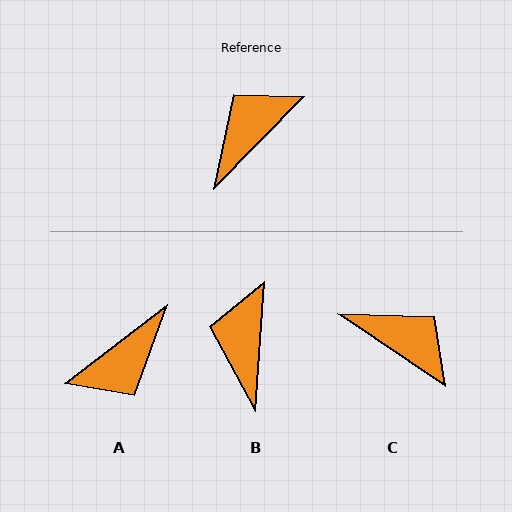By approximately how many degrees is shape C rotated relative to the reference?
Approximately 80 degrees clockwise.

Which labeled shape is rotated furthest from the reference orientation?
A, about 172 degrees away.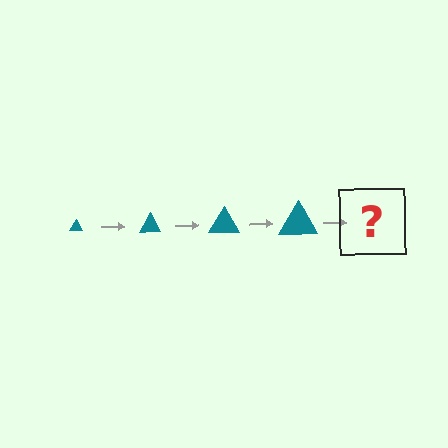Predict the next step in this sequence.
The next step is a teal triangle, larger than the previous one.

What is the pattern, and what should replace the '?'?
The pattern is that the triangle gets progressively larger each step. The '?' should be a teal triangle, larger than the previous one.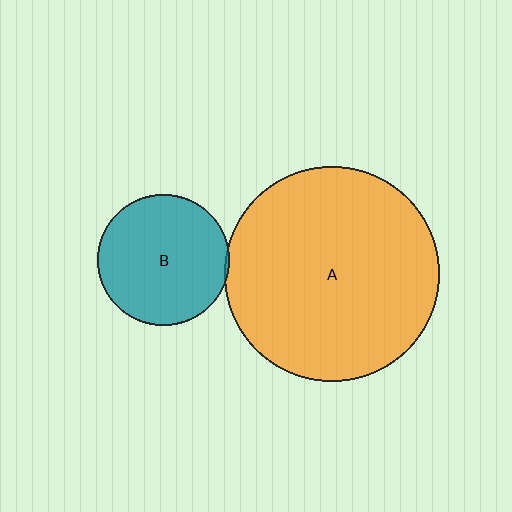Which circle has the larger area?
Circle A (orange).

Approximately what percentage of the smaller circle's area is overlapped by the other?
Approximately 5%.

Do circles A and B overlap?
Yes.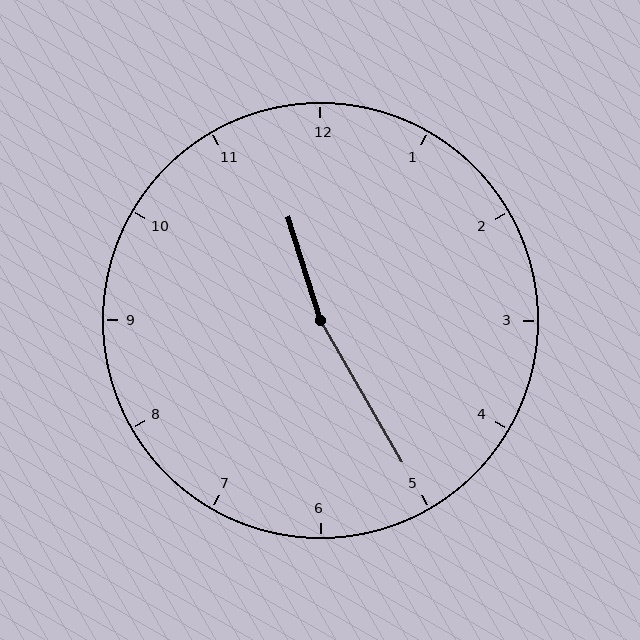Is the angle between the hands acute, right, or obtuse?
It is obtuse.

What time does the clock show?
11:25.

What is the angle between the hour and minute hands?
Approximately 168 degrees.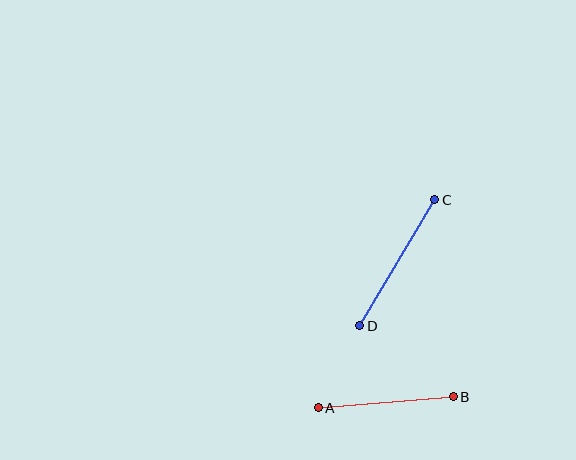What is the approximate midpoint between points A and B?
The midpoint is at approximately (386, 402) pixels.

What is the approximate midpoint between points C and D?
The midpoint is at approximately (397, 263) pixels.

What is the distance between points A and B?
The distance is approximately 135 pixels.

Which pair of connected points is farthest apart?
Points C and D are farthest apart.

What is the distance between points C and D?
The distance is approximately 147 pixels.